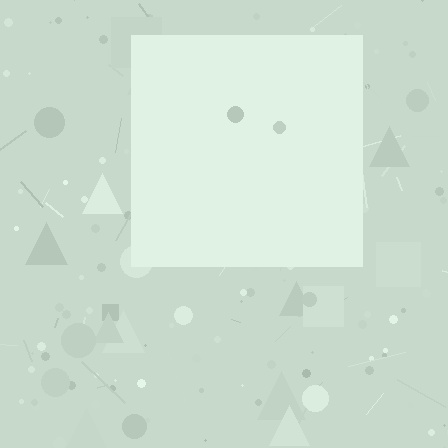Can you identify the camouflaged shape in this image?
The camouflaged shape is a square.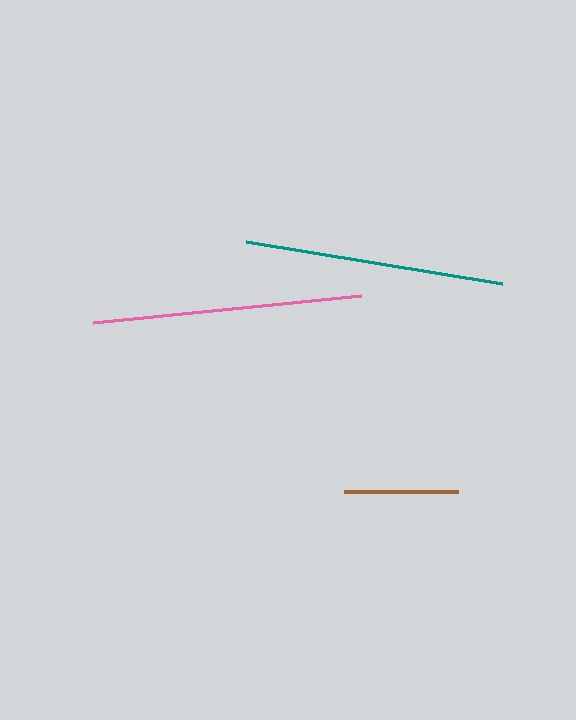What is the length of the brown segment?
The brown segment is approximately 113 pixels long.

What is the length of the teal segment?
The teal segment is approximately 260 pixels long.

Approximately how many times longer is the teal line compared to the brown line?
The teal line is approximately 2.3 times the length of the brown line.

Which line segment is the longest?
The pink line is the longest at approximately 270 pixels.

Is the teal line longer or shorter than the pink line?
The pink line is longer than the teal line.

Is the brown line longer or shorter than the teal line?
The teal line is longer than the brown line.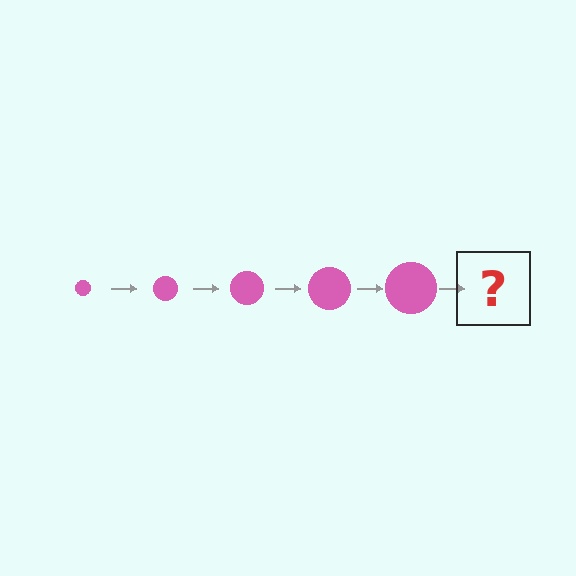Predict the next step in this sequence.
The next step is a pink circle, larger than the previous one.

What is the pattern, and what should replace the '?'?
The pattern is that the circle gets progressively larger each step. The '?' should be a pink circle, larger than the previous one.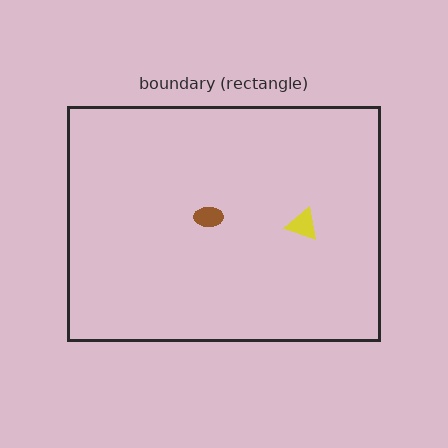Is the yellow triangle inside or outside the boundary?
Inside.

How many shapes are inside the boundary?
2 inside, 0 outside.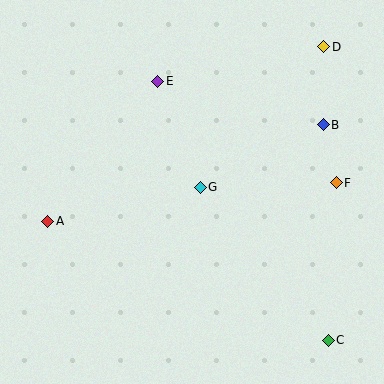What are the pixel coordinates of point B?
Point B is at (323, 125).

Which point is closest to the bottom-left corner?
Point A is closest to the bottom-left corner.